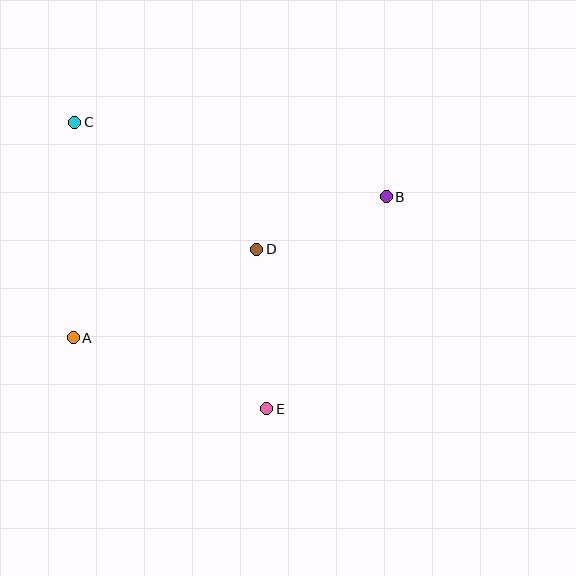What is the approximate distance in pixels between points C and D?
The distance between C and D is approximately 222 pixels.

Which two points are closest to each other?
Points B and D are closest to each other.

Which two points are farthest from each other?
Points C and E are farthest from each other.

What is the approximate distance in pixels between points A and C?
The distance between A and C is approximately 216 pixels.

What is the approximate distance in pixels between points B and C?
The distance between B and C is approximately 320 pixels.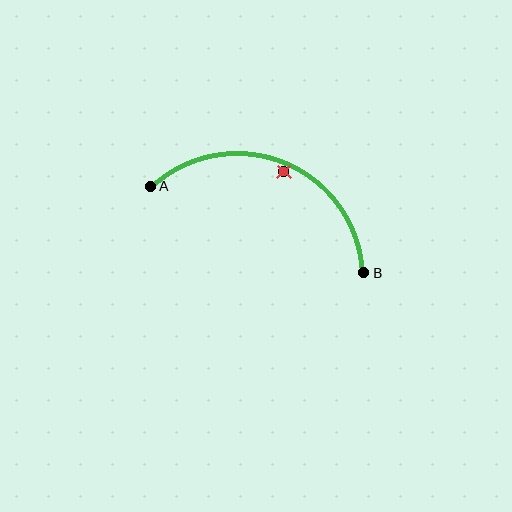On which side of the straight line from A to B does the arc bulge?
The arc bulges above the straight line connecting A and B.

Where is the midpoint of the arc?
The arc midpoint is the point on the curve farthest from the straight line joining A and B. It sits above that line.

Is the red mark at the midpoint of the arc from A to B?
No — the red mark does not lie on the arc at all. It sits slightly inside the curve.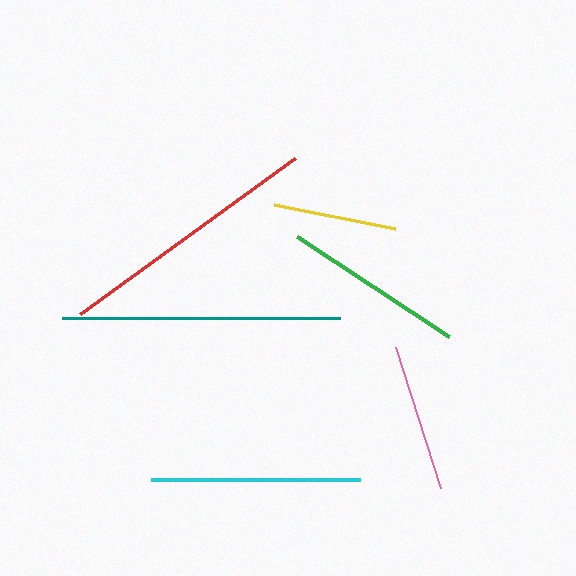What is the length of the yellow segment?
The yellow segment is approximately 124 pixels long.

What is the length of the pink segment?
The pink segment is approximately 148 pixels long.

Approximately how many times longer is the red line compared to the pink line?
The red line is approximately 1.8 times the length of the pink line.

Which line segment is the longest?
The teal line is the longest at approximately 278 pixels.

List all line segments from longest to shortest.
From longest to shortest: teal, red, cyan, green, pink, yellow.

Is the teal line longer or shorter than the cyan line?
The teal line is longer than the cyan line.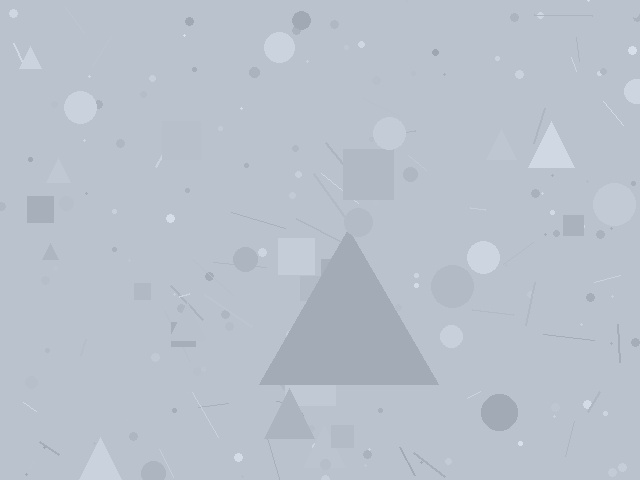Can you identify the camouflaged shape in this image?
The camouflaged shape is a triangle.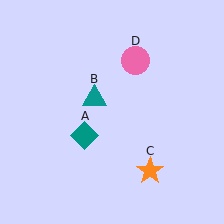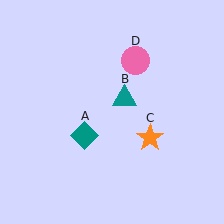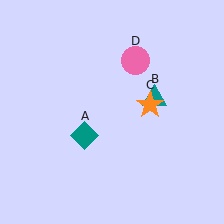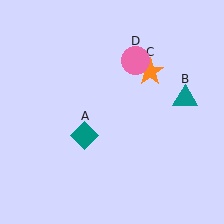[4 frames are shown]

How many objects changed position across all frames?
2 objects changed position: teal triangle (object B), orange star (object C).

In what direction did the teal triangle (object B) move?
The teal triangle (object B) moved right.